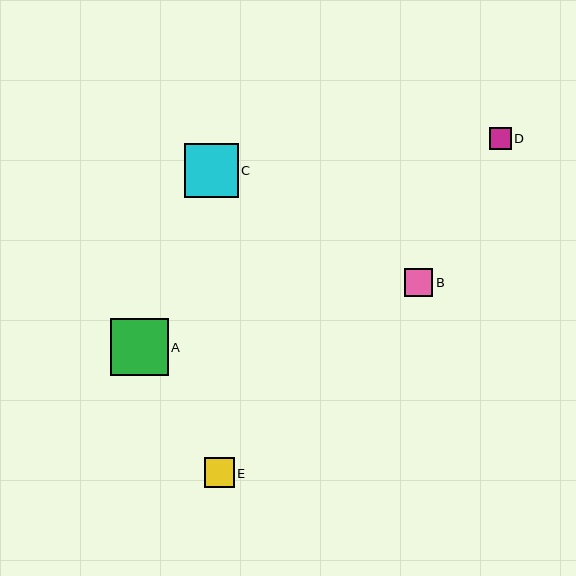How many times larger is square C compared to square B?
Square C is approximately 1.9 times the size of square B.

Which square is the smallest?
Square D is the smallest with a size of approximately 22 pixels.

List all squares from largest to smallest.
From largest to smallest: A, C, E, B, D.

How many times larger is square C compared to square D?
Square C is approximately 2.5 times the size of square D.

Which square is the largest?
Square A is the largest with a size of approximately 57 pixels.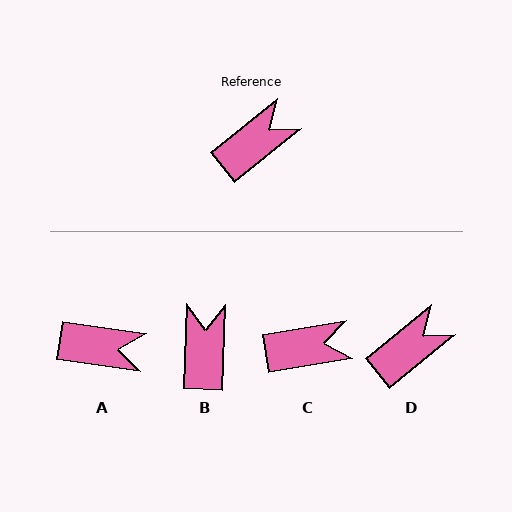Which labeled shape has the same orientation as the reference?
D.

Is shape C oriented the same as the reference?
No, it is off by about 30 degrees.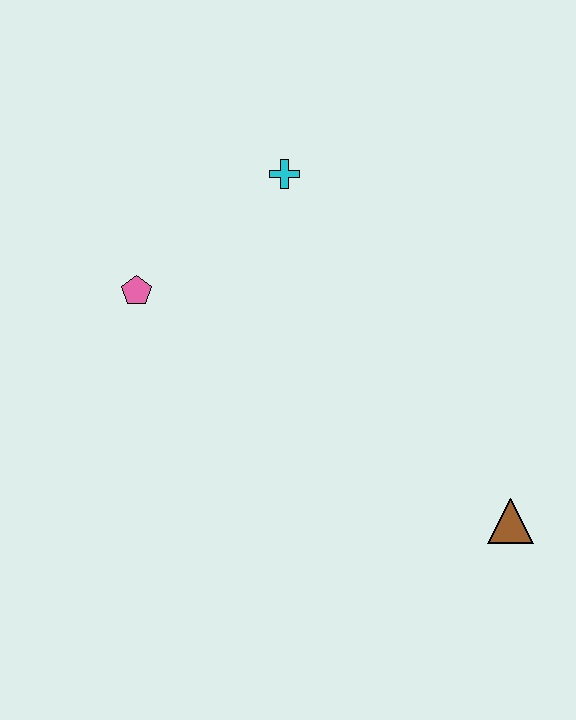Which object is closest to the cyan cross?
The pink pentagon is closest to the cyan cross.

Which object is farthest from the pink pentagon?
The brown triangle is farthest from the pink pentagon.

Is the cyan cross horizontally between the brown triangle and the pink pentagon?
Yes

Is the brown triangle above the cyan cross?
No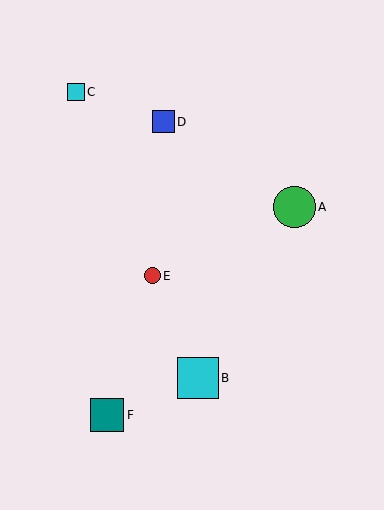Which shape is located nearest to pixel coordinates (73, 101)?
The cyan square (labeled C) at (76, 92) is nearest to that location.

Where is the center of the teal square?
The center of the teal square is at (107, 415).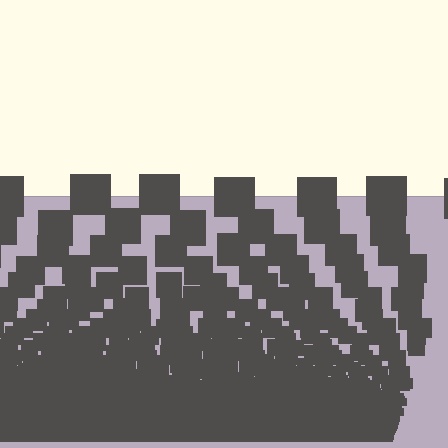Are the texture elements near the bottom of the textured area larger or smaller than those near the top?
Smaller. The gradient is inverted — elements near the bottom are smaller and denser.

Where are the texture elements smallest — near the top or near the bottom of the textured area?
Near the bottom.